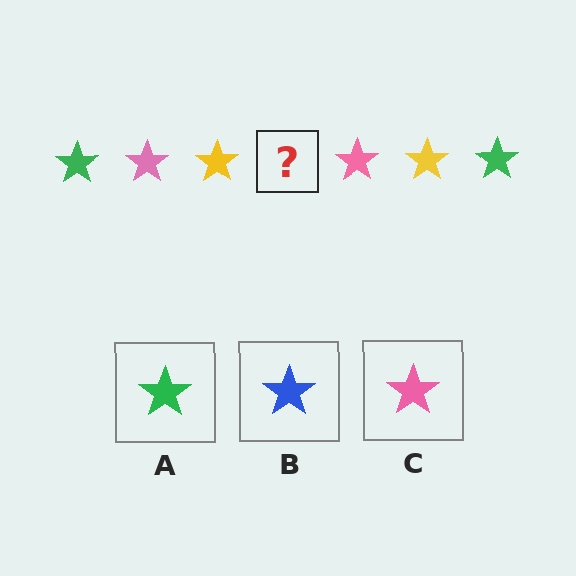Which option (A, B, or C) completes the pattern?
A.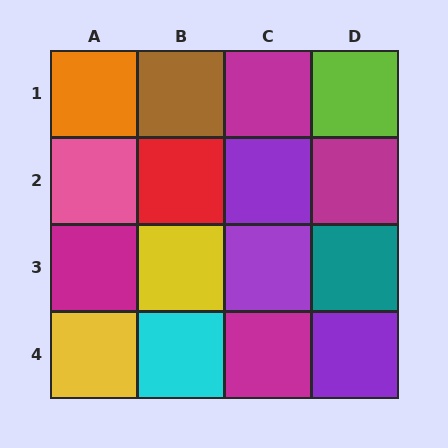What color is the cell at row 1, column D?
Lime.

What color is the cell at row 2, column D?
Magenta.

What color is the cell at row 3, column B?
Yellow.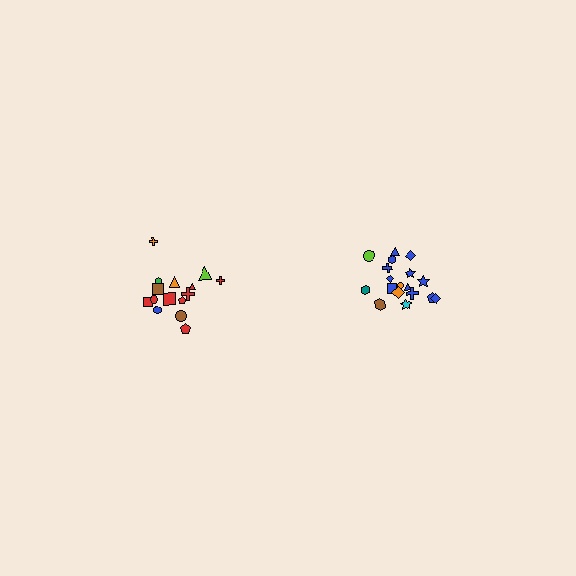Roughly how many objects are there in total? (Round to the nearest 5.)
Roughly 35 objects in total.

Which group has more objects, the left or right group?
The right group.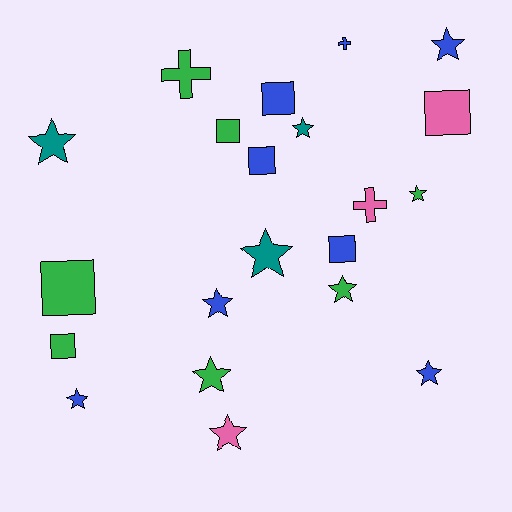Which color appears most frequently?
Blue, with 8 objects.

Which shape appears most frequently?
Star, with 11 objects.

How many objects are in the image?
There are 21 objects.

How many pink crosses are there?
There is 1 pink cross.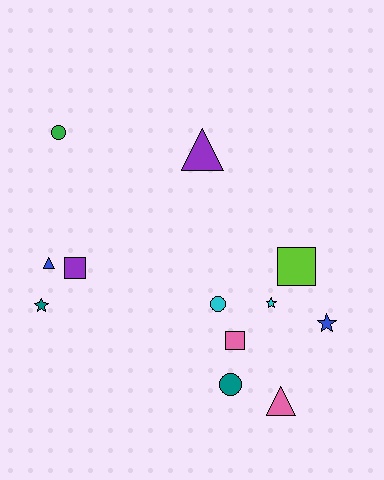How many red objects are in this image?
There are no red objects.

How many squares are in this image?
There are 3 squares.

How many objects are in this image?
There are 12 objects.